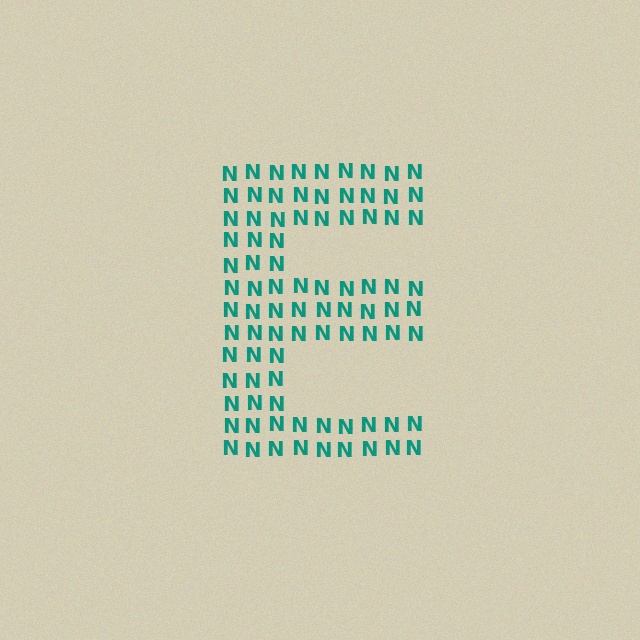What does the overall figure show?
The overall figure shows the letter E.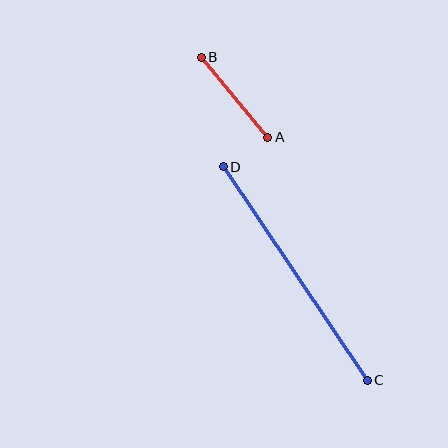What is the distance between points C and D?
The distance is approximately 257 pixels.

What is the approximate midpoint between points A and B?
The midpoint is at approximately (235, 97) pixels.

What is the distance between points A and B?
The distance is approximately 104 pixels.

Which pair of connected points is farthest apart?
Points C and D are farthest apart.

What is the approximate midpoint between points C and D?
The midpoint is at approximately (295, 274) pixels.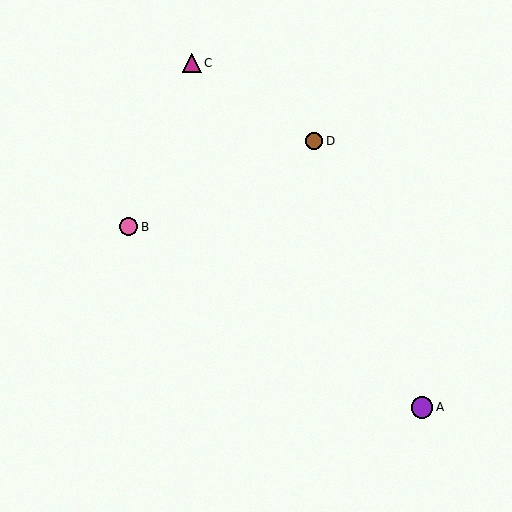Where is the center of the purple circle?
The center of the purple circle is at (422, 407).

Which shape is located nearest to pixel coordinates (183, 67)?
The magenta triangle (labeled C) at (192, 63) is nearest to that location.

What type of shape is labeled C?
Shape C is a magenta triangle.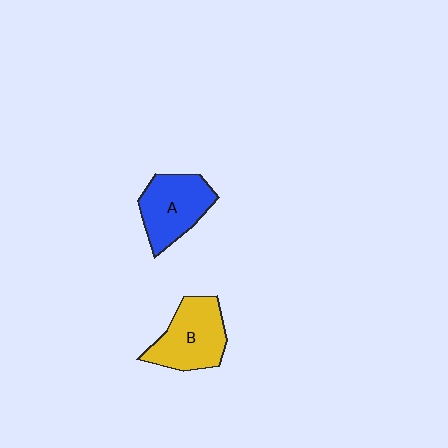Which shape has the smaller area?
Shape A (blue).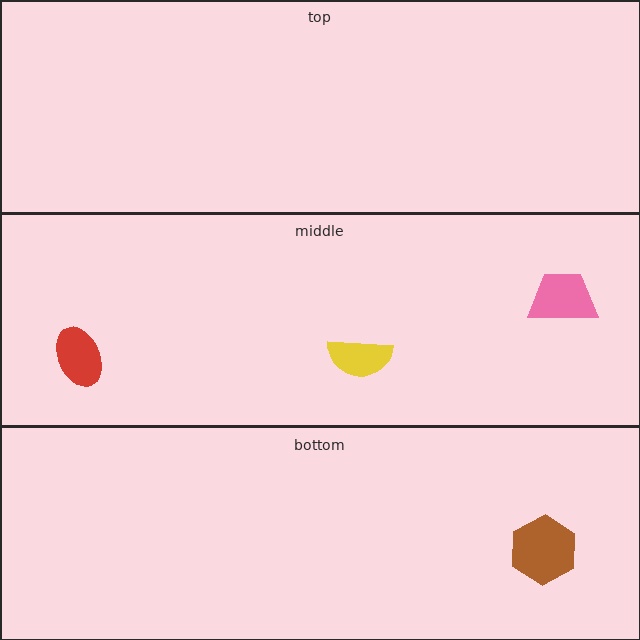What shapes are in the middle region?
The yellow semicircle, the pink trapezoid, the red ellipse.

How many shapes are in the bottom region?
1.